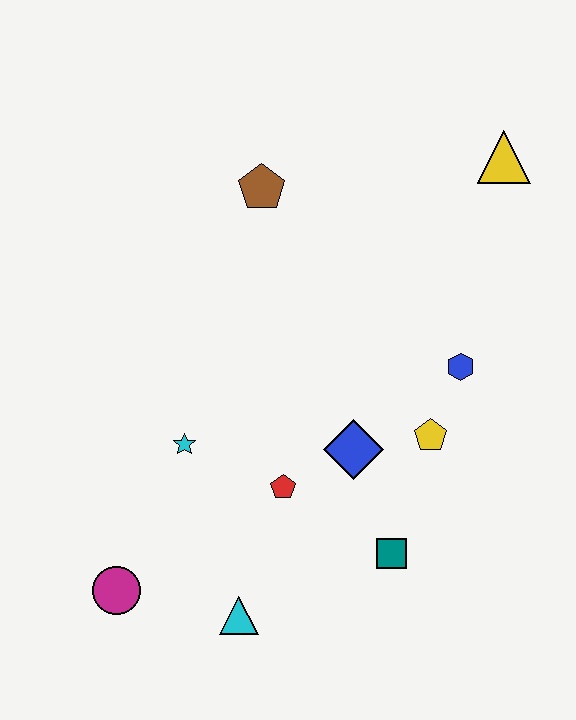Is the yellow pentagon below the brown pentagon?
Yes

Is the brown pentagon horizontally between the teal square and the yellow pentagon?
No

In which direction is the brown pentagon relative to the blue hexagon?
The brown pentagon is to the left of the blue hexagon.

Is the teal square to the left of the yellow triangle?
Yes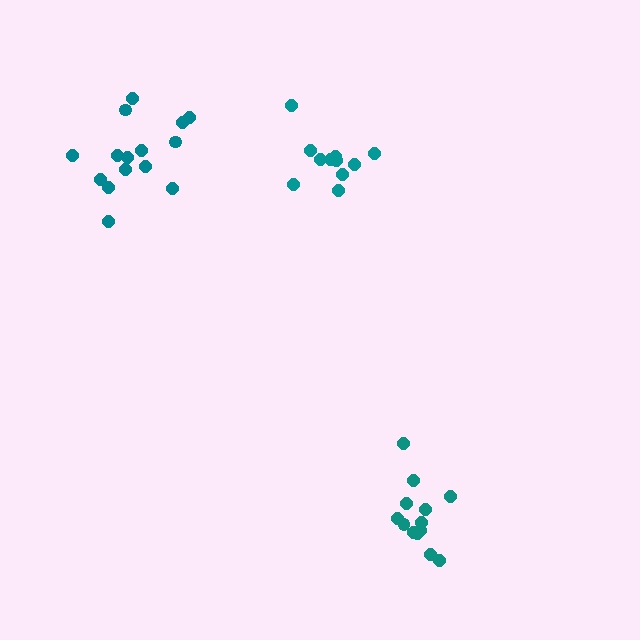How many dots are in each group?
Group 1: 13 dots, Group 2: 11 dots, Group 3: 15 dots (39 total).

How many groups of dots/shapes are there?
There are 3 groups.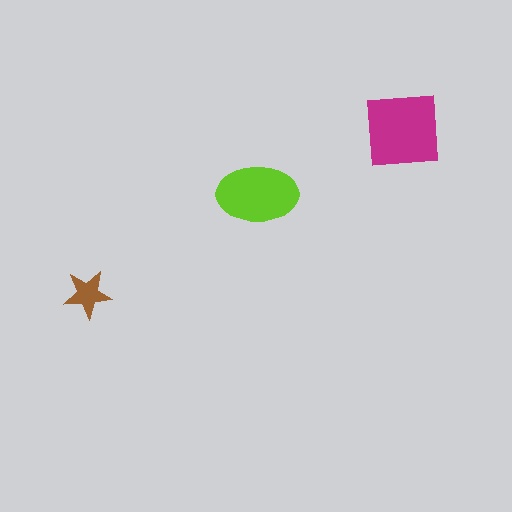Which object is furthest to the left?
The brown star is leftmost.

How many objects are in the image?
There are 3 objects in the image.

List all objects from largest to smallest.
The magenta square, the lime ellipse, the brown star.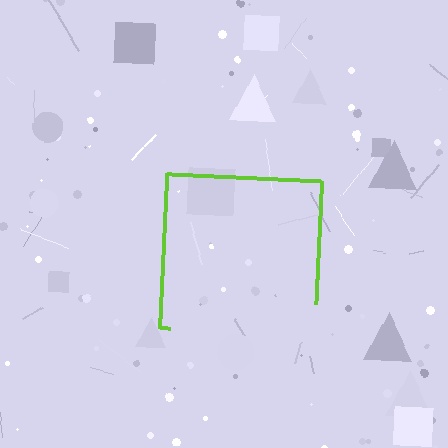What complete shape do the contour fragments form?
The contour fragments form a square.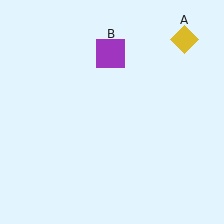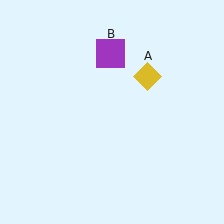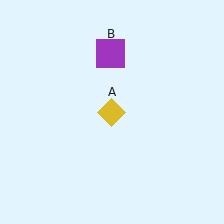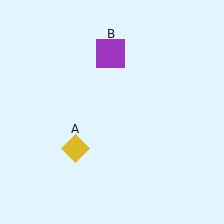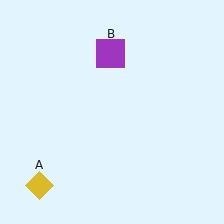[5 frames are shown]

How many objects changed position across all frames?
1 object changed position: yellow diamond (object A).